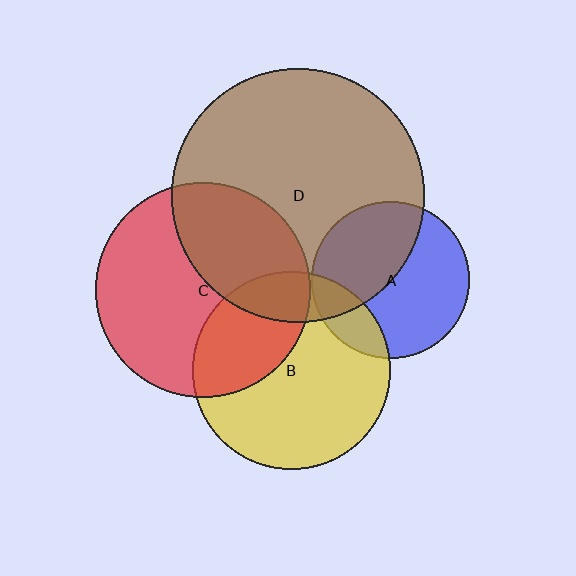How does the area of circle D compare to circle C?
Approximately 1.4 times.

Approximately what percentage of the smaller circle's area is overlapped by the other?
Approximately 35%.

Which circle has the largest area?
Circle D (brown).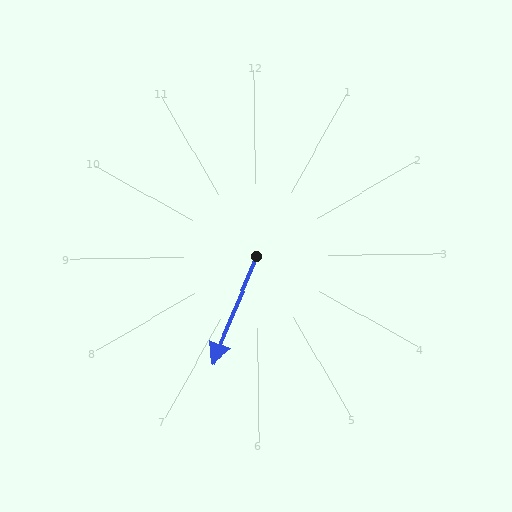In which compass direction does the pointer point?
Southwest.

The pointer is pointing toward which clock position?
Roughly 7 o'clock.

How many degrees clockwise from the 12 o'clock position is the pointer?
Approximately 203 degrees.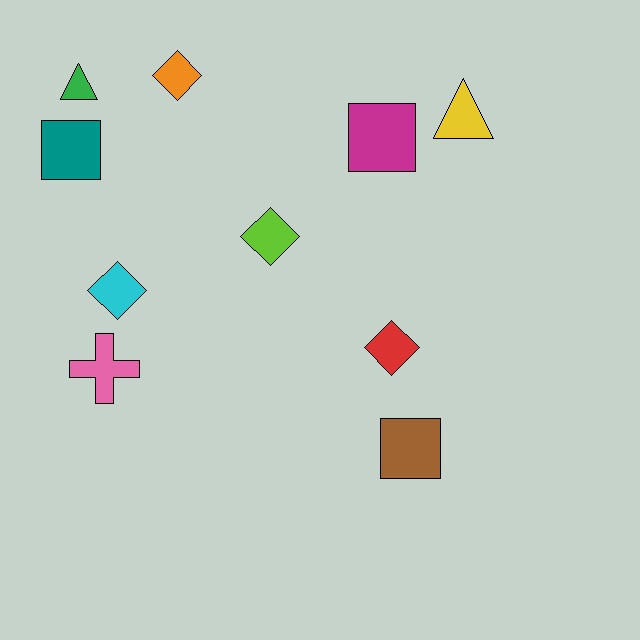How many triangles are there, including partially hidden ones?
There are 2 triangles.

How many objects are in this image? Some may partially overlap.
There are 10 objects.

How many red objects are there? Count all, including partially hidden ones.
There is 1 red object.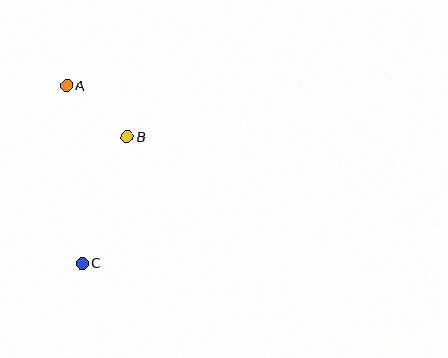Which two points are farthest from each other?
Points A and C are farthest from each other.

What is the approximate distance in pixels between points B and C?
The distance between B and C is approximately 134 pixels.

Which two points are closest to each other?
Points A and B are closest to each other.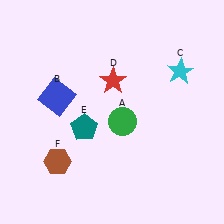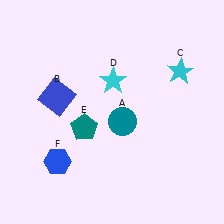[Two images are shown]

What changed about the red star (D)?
In Image 1, D is red. In Image 2, it changed to cyan.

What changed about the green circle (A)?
In Image 1, A is green. In Image 2, it changed to teal.